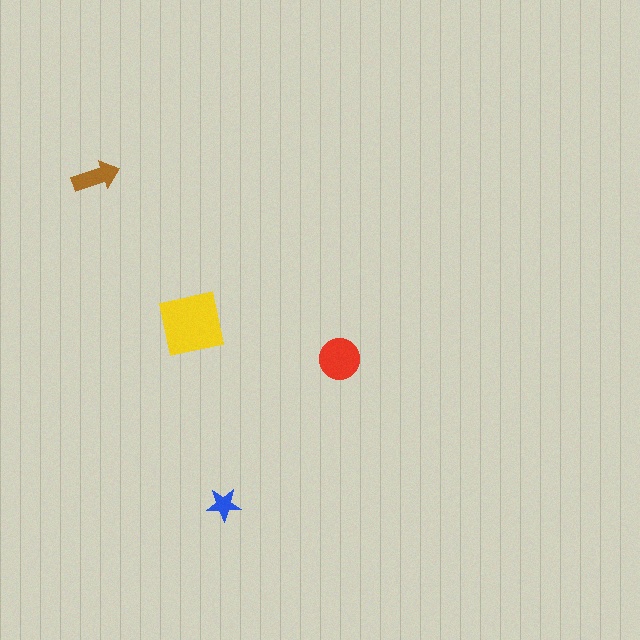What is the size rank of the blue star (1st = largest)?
4th.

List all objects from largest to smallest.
The yellow square, the red circle, the brown arrow, the blue star.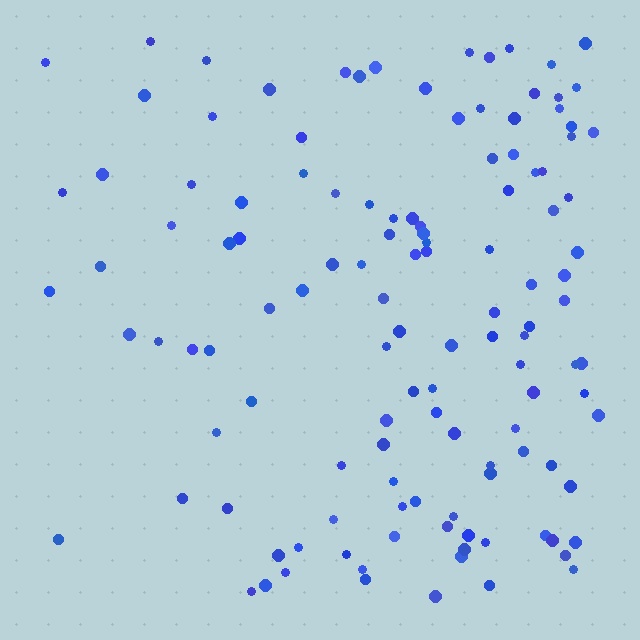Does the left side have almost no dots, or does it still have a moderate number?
Still a moderate number, just noticeably fewer than the right.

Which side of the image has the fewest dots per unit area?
The left.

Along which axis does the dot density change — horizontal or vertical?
Horizontal.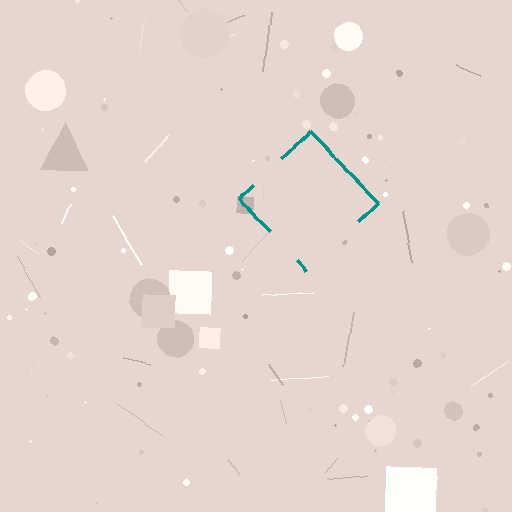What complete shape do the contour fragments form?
The contour fragments form a diamond.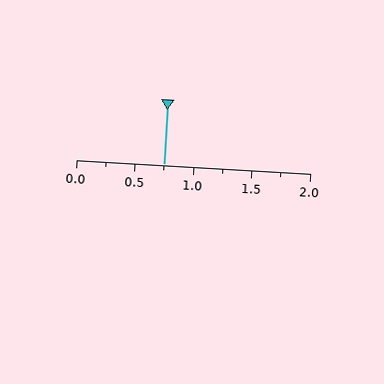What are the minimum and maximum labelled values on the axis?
The axis runs from 0.0 to 2.0.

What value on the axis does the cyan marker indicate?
The marker indicates approximately 0.75.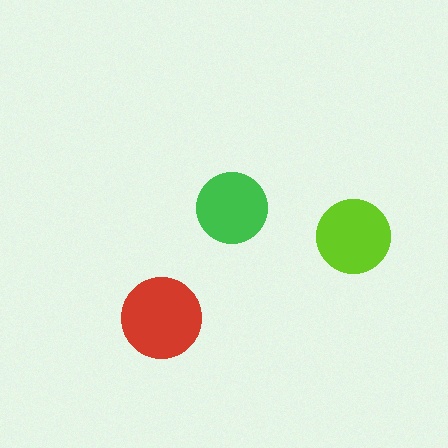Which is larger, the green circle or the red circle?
The red one.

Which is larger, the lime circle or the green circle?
The lime one.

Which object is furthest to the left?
The red circle is leftmost.